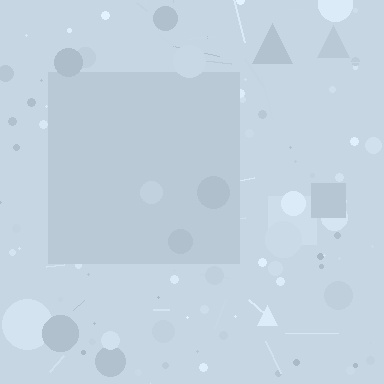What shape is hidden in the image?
A square is hidden in the image.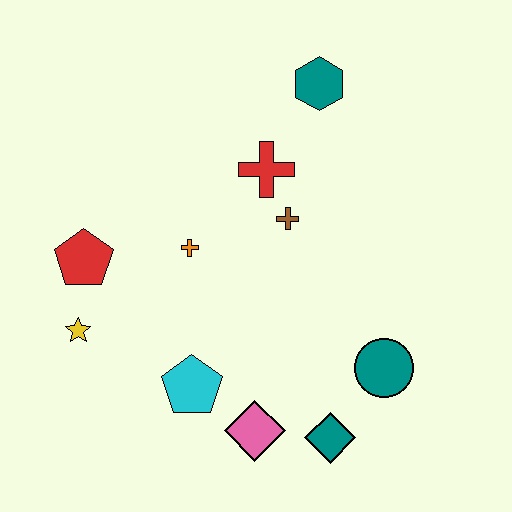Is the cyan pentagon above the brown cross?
No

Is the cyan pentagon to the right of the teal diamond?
No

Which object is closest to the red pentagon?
The yellow star is closest to the red pentagon.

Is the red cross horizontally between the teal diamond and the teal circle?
No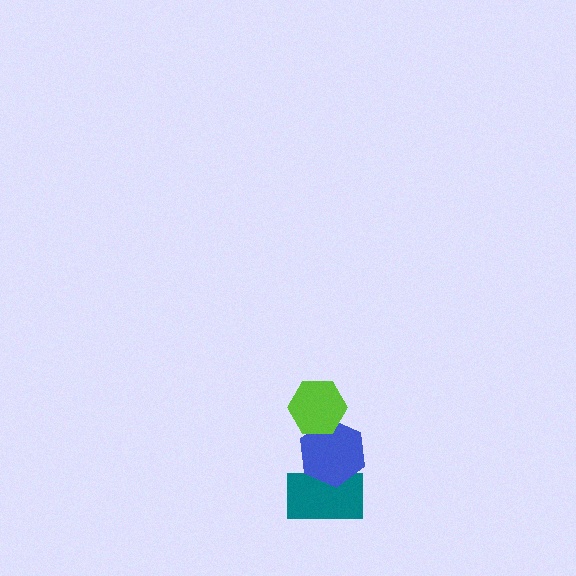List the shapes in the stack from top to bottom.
From top to bottom: the lime hexagon, the blue hexagon, the teal rectangle.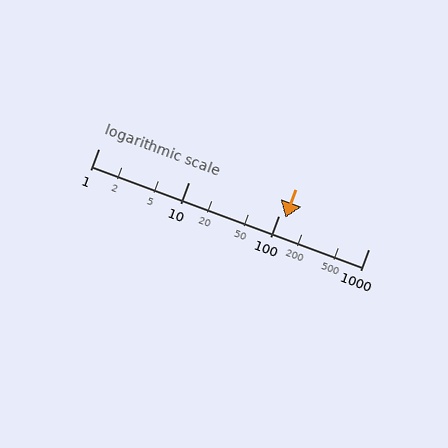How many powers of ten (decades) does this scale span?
The scale spans 3 decades, from 1 to 1000.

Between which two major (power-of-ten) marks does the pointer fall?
The pointer is between 100 and 1000.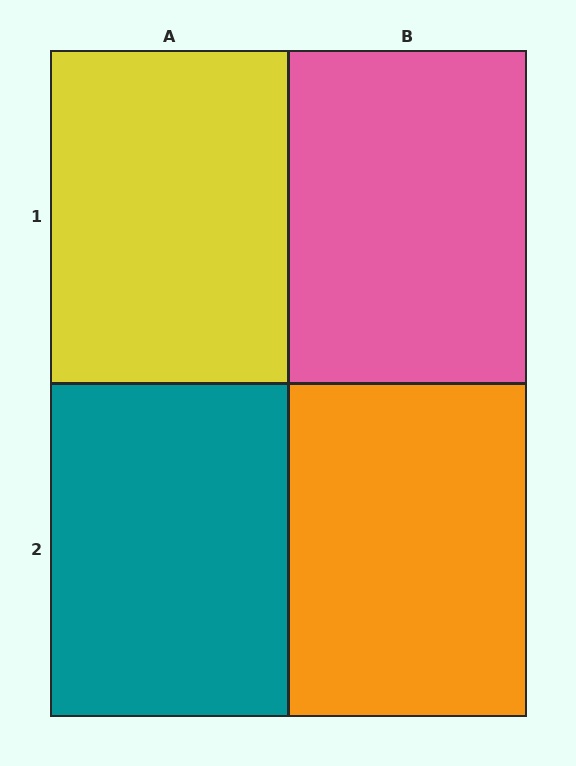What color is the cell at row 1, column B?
Pink.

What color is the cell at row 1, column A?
Yellow.